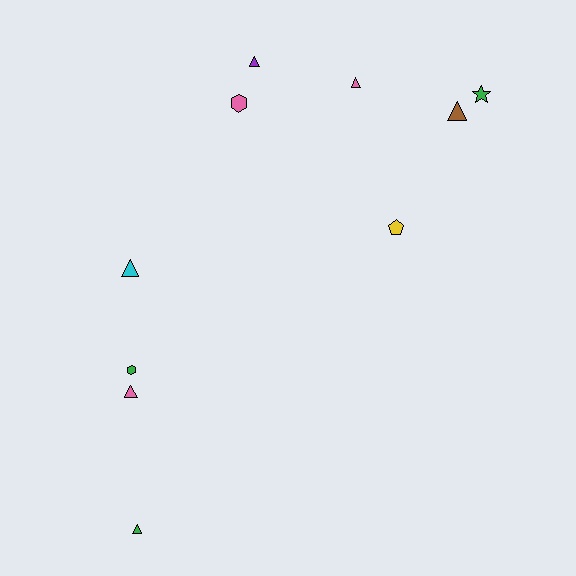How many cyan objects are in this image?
There is 1 cyan object.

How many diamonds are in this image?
There are no diamonds.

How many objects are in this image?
There are 10 objects.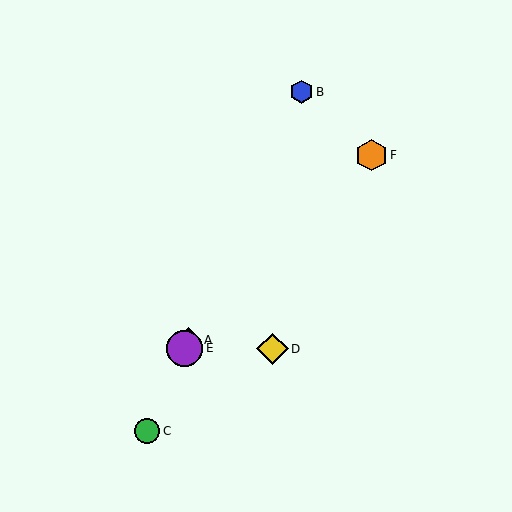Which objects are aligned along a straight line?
Objects A, B, C, E are aligned along a straight line.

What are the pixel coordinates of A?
Object A is at (189, 340).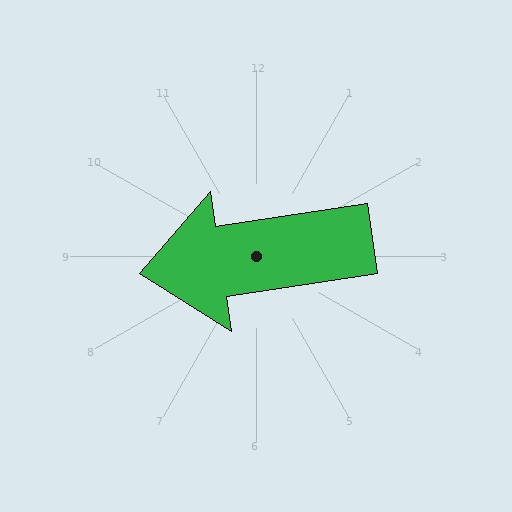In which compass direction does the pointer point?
West.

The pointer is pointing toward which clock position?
Roughly 9 o'clock.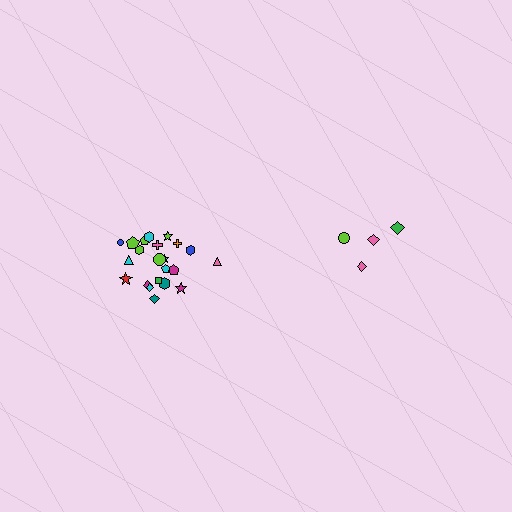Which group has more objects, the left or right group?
The left group.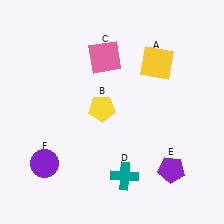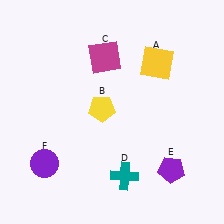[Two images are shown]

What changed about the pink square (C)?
In Image 1, C is pink. In Image 2, it changed to magenta.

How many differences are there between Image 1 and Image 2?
There is 1 difference between the two images.